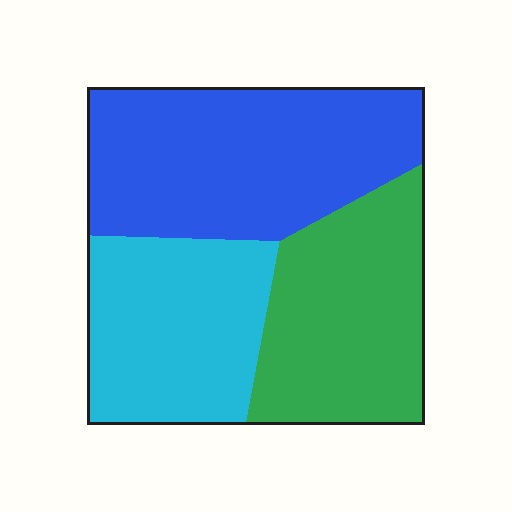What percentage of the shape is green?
Green covers about 30% of the shape.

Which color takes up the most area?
Blue, at roughly 40%.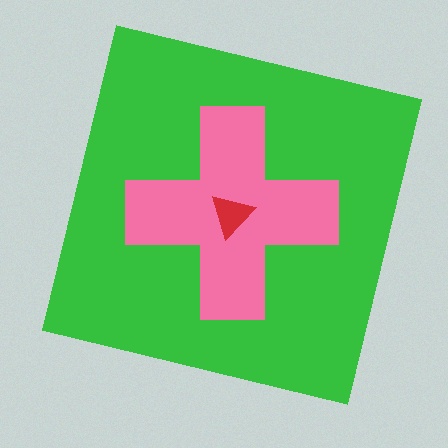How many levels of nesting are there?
3.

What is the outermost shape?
The green square.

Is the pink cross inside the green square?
Yes.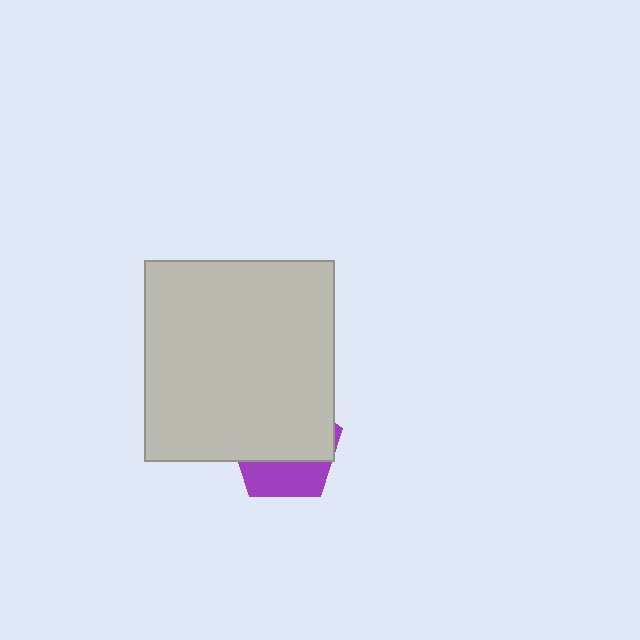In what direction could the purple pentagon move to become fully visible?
The purple pentagon could move down. That would shift it out from behind the light gray rectangle entirely.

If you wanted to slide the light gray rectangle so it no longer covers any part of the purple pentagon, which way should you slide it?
Slide it up — that is the most direct way to separate the two shapes.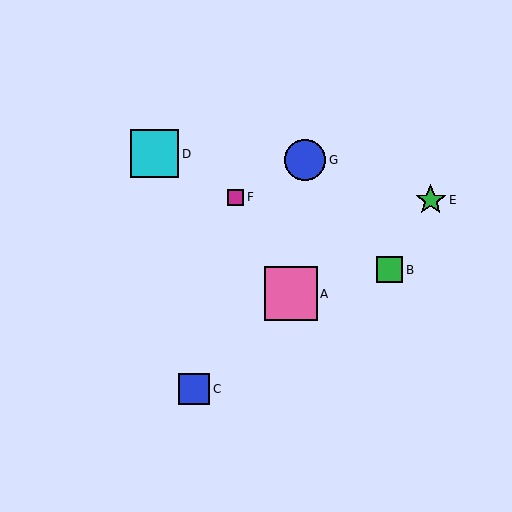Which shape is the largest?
The pink square (labeled A) is the largest.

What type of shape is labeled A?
Shape A is a pink square.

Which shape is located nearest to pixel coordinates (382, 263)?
The green square (labeled B) at (390, 270) is nearest to that location.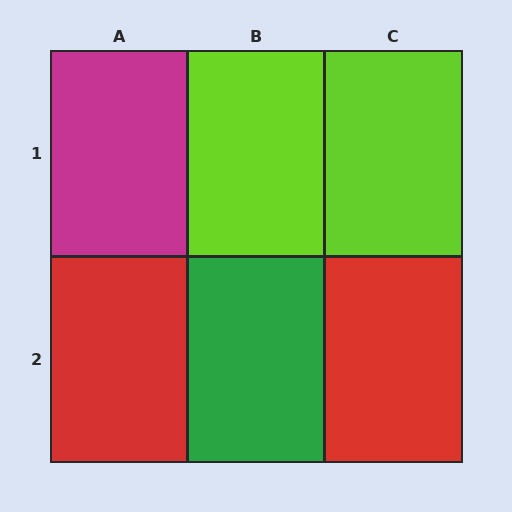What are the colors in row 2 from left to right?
Red, green, red.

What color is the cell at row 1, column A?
Magenta.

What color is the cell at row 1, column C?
Lime.